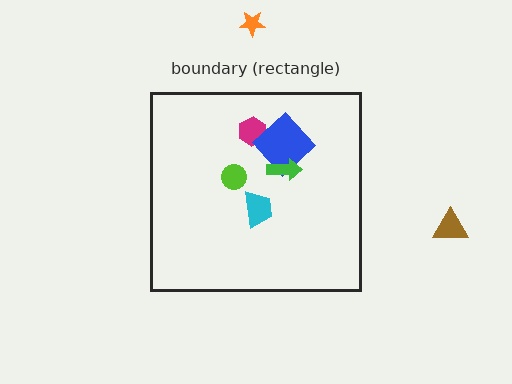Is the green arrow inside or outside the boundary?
Inside.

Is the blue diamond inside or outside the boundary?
Inside.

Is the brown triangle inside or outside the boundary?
Outside.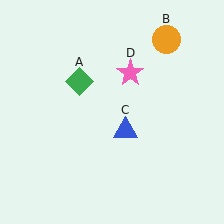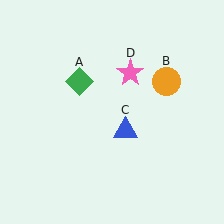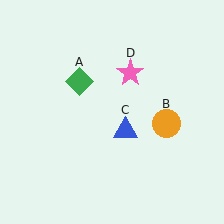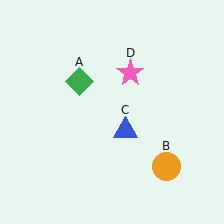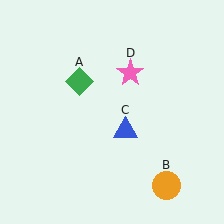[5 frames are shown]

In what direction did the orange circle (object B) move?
The orange circle (object B) moved down.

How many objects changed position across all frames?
1 object changed position: orange circle (object B).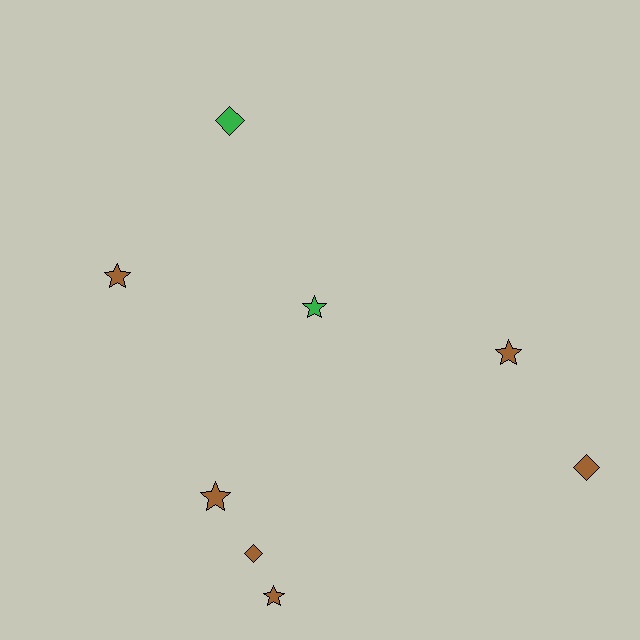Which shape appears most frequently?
Star, with 5 objects.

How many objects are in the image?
There are 8 objects.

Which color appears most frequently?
Brown, with 6 objects.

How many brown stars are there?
There are 4 brown stars.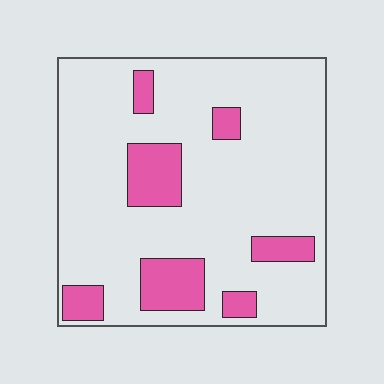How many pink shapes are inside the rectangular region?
7.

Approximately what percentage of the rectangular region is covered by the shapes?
Approximately 20%.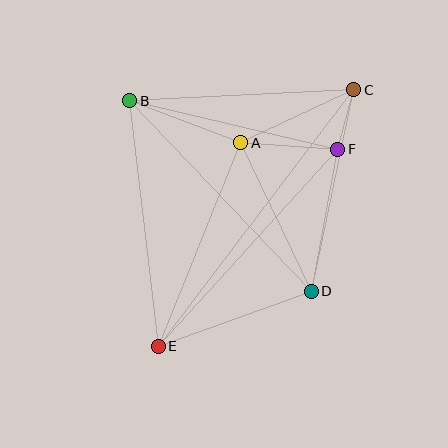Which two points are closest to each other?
Points C and F are closest to each other.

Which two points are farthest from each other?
Points C and E are farthest from each other.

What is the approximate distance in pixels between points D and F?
The distance between D and F is approximately 145 pixels.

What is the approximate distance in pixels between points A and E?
The distance between A and E is approximately 220 pixels.